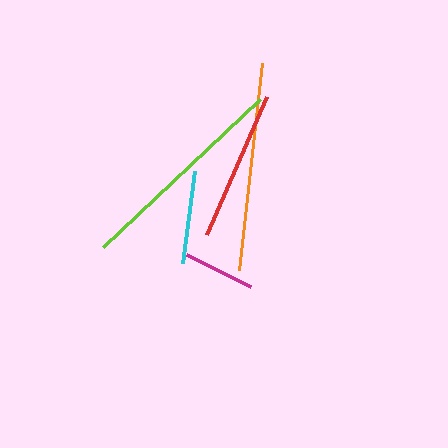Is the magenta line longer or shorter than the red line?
The red line is longer than the magenta line.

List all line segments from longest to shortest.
From longest to shortest: lime, orange, red, cyan, magenta.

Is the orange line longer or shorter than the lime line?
The lime line is longer than the orange line.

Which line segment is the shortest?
The magenta line is the shortest at approximately 71 pixels.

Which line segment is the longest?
The lime line is the longest at approximately 217 pixels.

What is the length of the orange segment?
The orange segment is approximately 209 pixels long.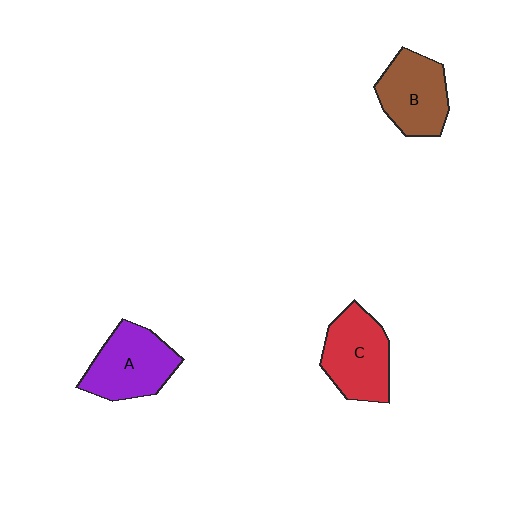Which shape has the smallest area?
Shape B (brown).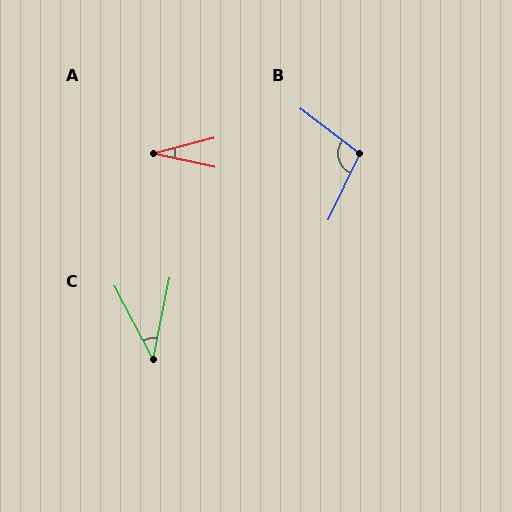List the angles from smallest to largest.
A (27°), C (40°), B (102°).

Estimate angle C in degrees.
Approximately 40 degrees.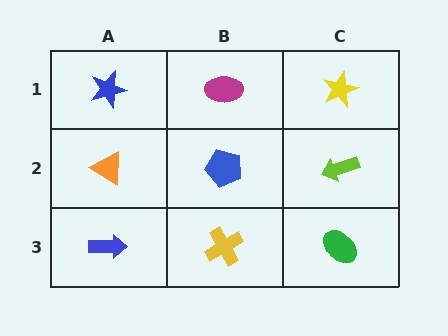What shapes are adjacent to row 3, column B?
A blue pentagon (row 2, column B), a blue arrow (row 3, column A), a green ellipse (row 3, column C).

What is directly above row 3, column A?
An orange triangle.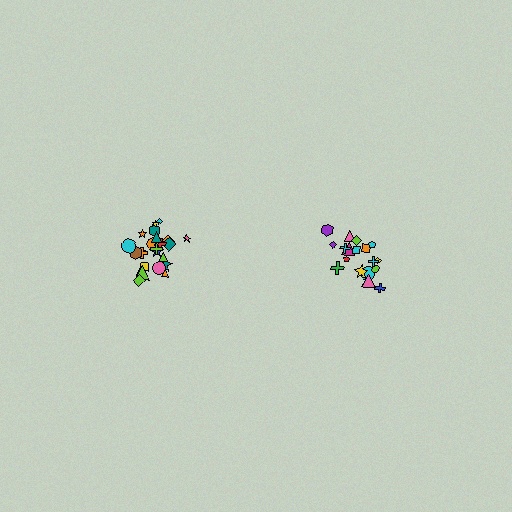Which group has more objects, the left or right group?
The left group.